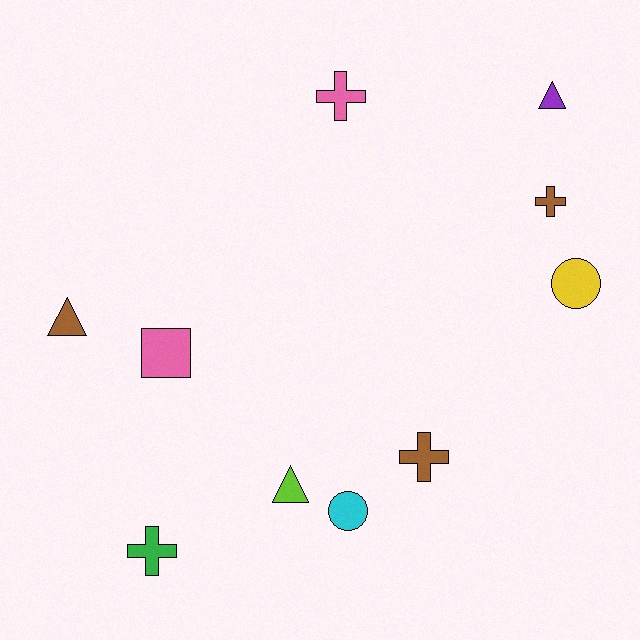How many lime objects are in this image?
There is 1 lime object.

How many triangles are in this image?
There are 3 triangles.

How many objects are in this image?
There are 10 objects.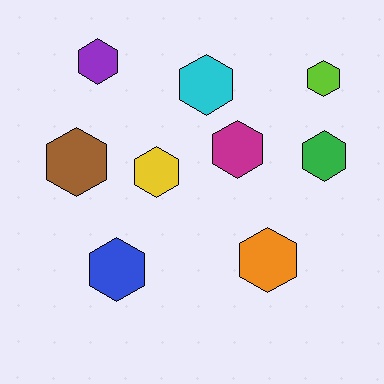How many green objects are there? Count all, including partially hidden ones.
There is 1 green object.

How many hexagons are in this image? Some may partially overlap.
There are 9 hexagons.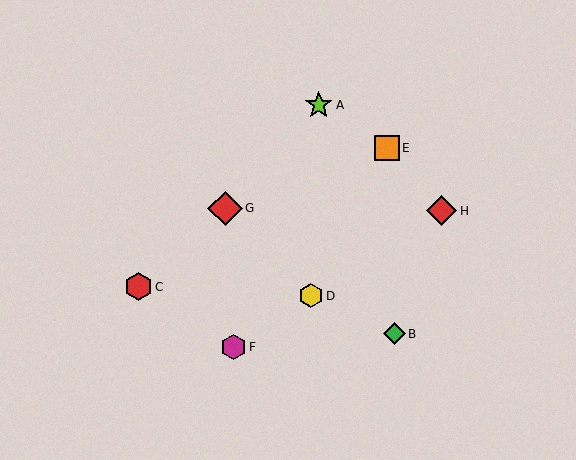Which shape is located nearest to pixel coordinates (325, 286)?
The yellow hexagon (labeled D) at (311, 296) is nearest to that location.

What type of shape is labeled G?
Shape G is a red diamond.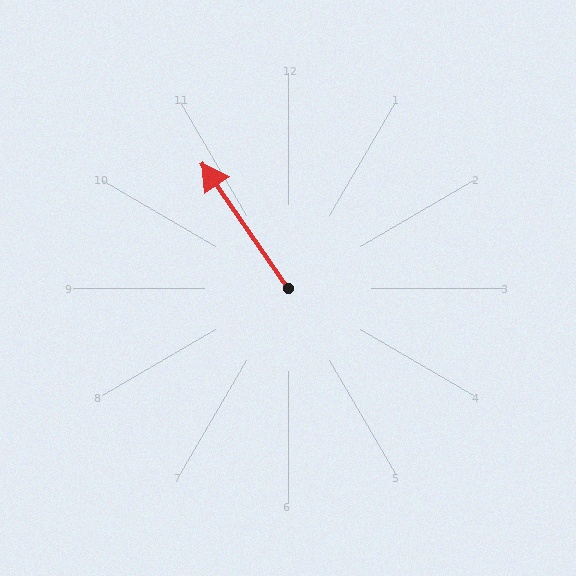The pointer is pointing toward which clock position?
Roughly 11 o'clock.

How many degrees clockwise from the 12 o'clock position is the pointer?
Approximately 326 degrees.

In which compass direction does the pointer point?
Northwest.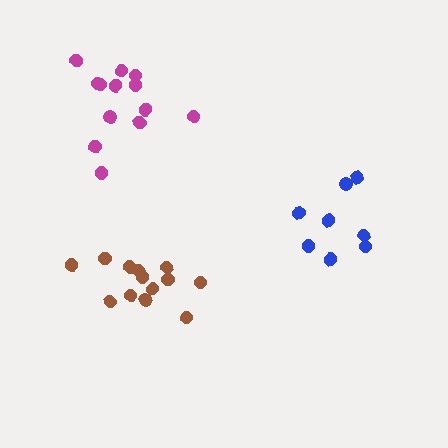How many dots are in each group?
Group 1: 13 dots, Group 2: 8 dots, Group 3: 13 dots (34 total).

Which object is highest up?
The magenta cluster is topmost.